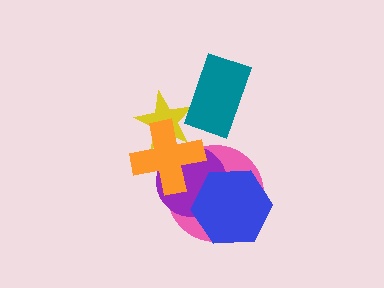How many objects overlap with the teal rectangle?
1 object overlaps with the teal rectangle.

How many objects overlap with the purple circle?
3 objects overlap with the purple circle.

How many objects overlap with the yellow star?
2 objects overlap with the yellow star.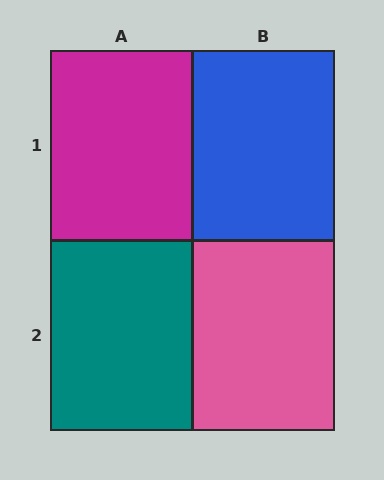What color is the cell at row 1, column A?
Magenta.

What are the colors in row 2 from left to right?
Teal, pink.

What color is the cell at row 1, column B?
Blue.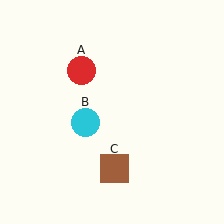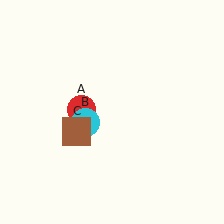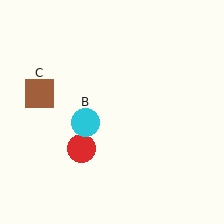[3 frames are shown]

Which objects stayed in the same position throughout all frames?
Cyan circle (object B) remained stationary.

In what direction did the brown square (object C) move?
The brown square (object C) moved up and to the left.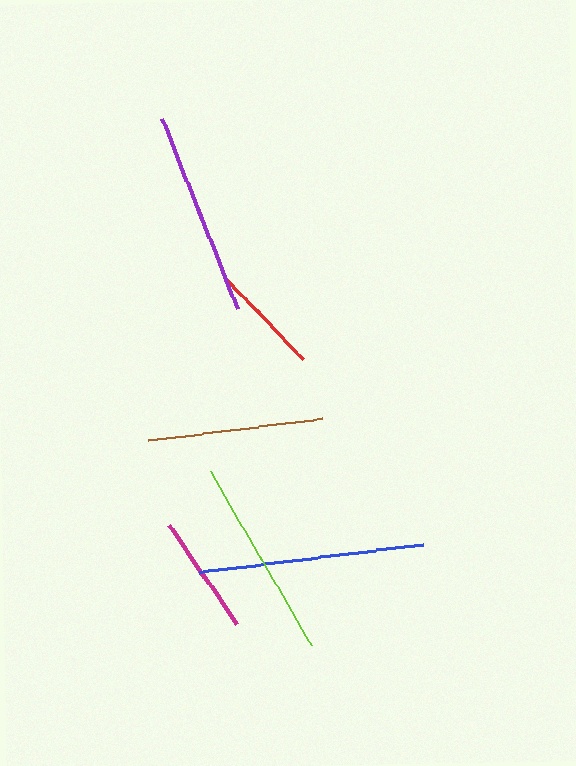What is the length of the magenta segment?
The magenta segment is approximately 120 pixels long.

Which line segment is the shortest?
The red line is the shortest at approximately 109 pixels.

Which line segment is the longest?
The blue line is the longest at approximately 225 pixels.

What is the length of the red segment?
The red segment is approximately 109 pixels long.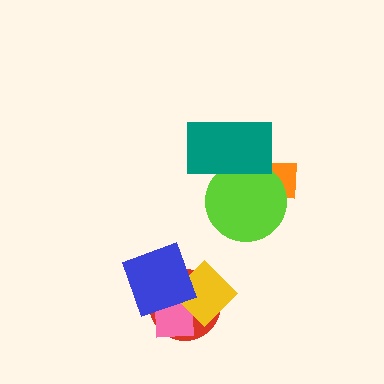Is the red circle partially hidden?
Yes, it is partially covered by another shape.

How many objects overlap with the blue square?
3 objects overlap with the blue square.